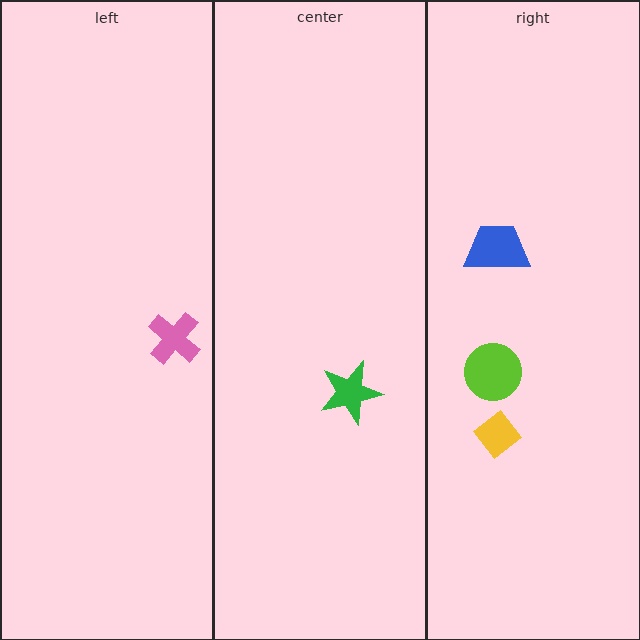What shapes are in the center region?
The green star.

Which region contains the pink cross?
The left region.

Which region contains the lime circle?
The right region.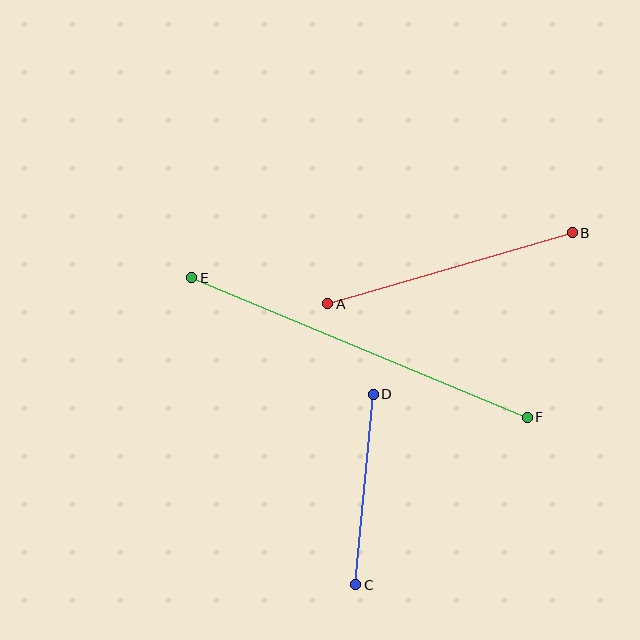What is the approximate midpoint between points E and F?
The midpoint is at approximately (360, 347) pixels.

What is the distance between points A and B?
The distance is approximately 255 pixels.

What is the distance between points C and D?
The distance is approximately 192 pixels.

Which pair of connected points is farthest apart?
Points E and F are farthest apart.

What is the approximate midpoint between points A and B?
The midpoint is at approximately (450, 268) pixels.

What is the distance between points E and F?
The distance is approximately 363 pixels.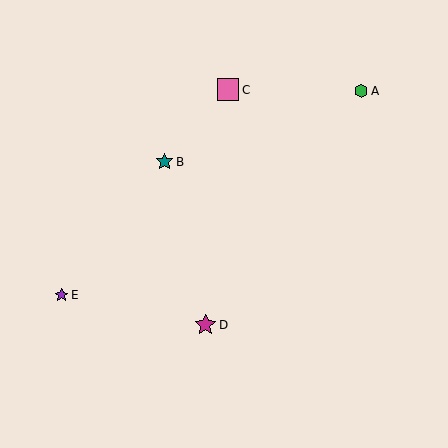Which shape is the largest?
The pink square (labeled C) is the largest.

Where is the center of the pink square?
The center of the pink square is at (228, 90).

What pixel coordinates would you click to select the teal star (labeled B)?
Click at (164, 162) to select the teal star B.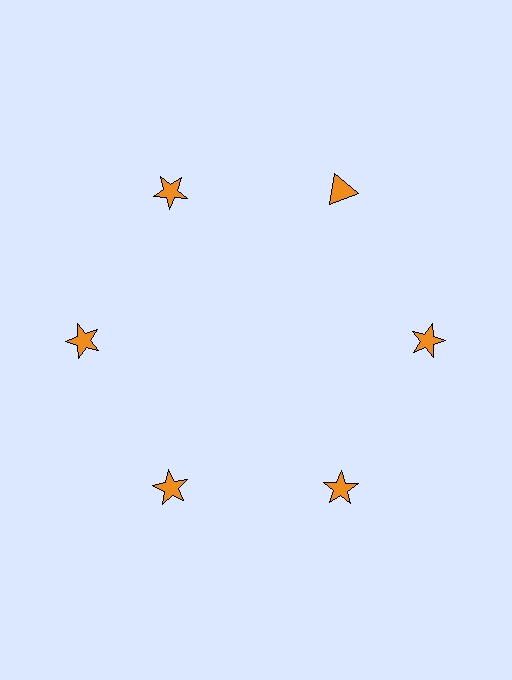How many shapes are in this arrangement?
There are 6 shapes arranged in a ring pattern.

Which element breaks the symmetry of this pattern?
The orange triangle at roughly the 1 o'clock position breaks the symmetry. All other shapes are orange stars.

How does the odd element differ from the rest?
It has a different shape: triangle instead of star.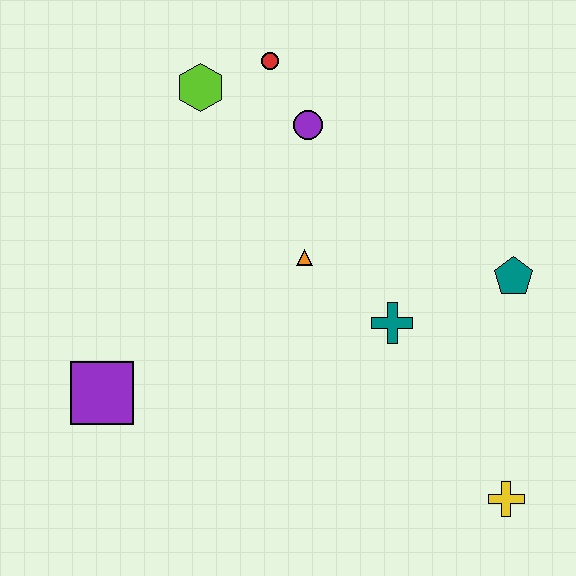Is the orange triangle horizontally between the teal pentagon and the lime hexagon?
Yes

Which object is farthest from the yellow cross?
The lime hexagon is farthest from the yellow cross.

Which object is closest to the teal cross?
The orange triangle is closest to the teal cross.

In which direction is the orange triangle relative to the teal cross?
The orange triangle is to the left of the teal cross.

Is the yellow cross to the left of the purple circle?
No